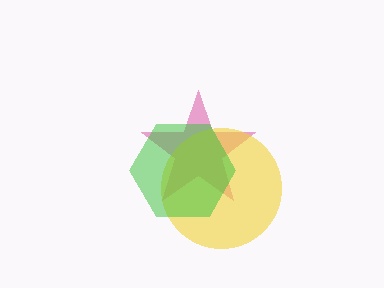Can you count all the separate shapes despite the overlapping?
Yes, there are 3 separate shapes.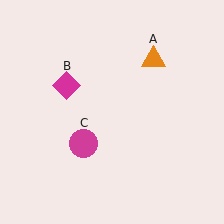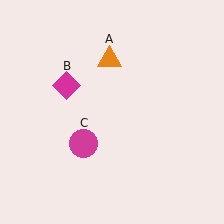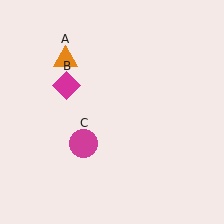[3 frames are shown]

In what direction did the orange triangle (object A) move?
The orange triangle (object A) moved left.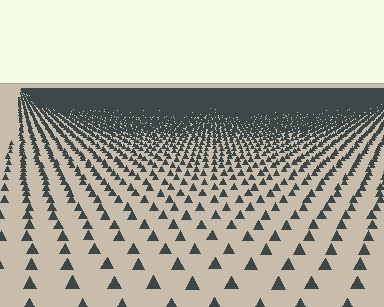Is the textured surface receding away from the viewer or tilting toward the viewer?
The surface is receding away from the viewer. Texture elements get smaller and denser toward the top.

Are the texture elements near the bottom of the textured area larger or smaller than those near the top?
Larger. Near the bottom, elements are closer to the viewer and appear at a bigger on-screen size.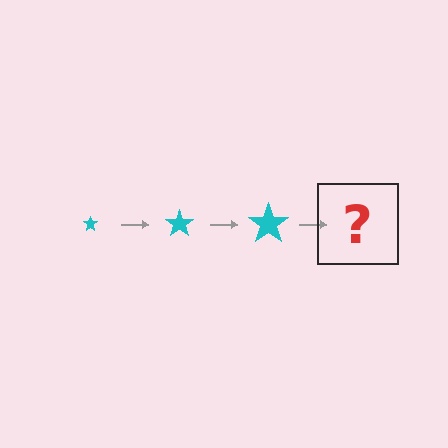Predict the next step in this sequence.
The next step is a cyan star, larger than the previous one.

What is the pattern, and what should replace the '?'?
The pattern is that the star gets progressively larger each step. The '?' should be a cyan star, larger than the previous one.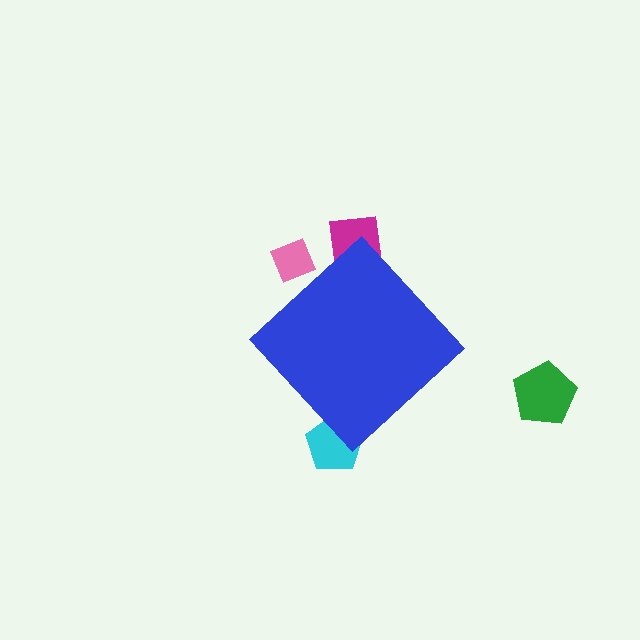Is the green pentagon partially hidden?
No, the green pentagon is fully visible.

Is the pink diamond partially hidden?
Yes, the pink diamond is partially hidden behind the blue diamond.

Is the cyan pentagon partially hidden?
Yes, the cyan pentagon is partially hidden behind the blue diamond.